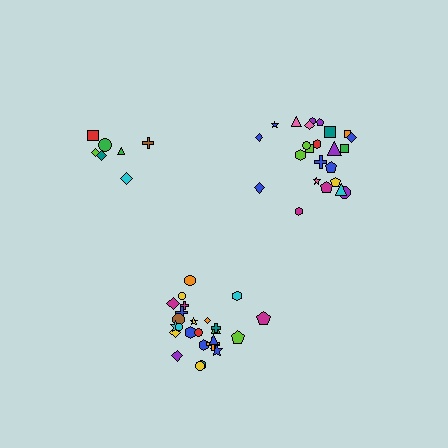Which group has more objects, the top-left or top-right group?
The top-right group.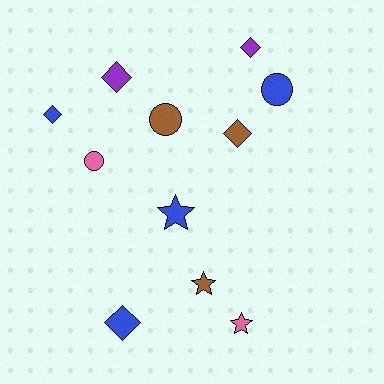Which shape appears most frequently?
Diamond, with 5 objects.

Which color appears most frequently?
Blue, with 4 objects.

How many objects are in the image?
There are 11 objects.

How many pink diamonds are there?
There are no pink diamonds.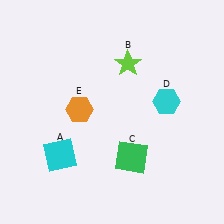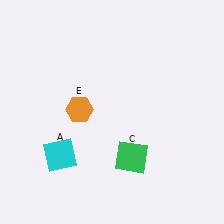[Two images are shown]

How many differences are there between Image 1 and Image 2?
There are 2 differences between the two images.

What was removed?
The cyan hexagon (D), the lime star (B) were removed in Image 2.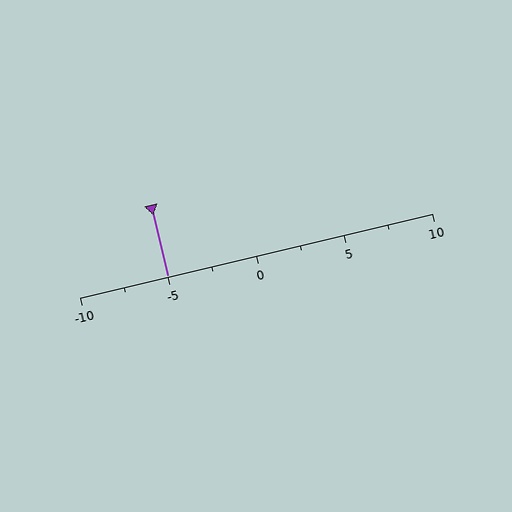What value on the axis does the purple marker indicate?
The marker indicates approximately -5.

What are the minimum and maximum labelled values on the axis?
The axis runs from -10 to 10.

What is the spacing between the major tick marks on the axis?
The major ticks are spaced 5 apart.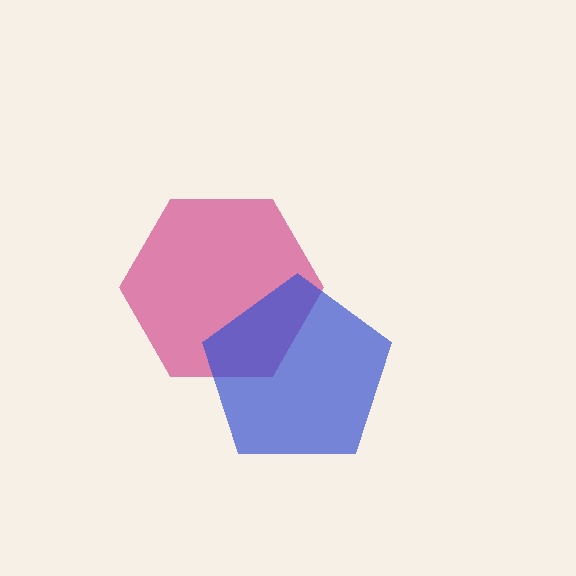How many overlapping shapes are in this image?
There are 2 overlapping shapes in the image.